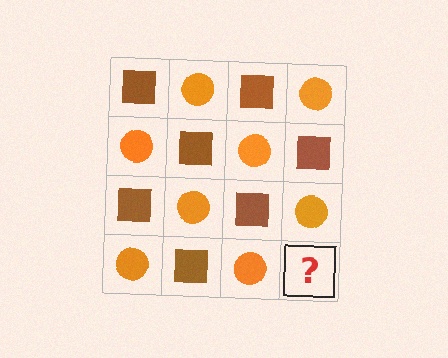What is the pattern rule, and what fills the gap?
The rule is that it alternates brown square and orange circle in a checkerboard pattern. The gap should be filled with a brown square.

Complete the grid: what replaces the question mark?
The question mark should be replaced with a brown square.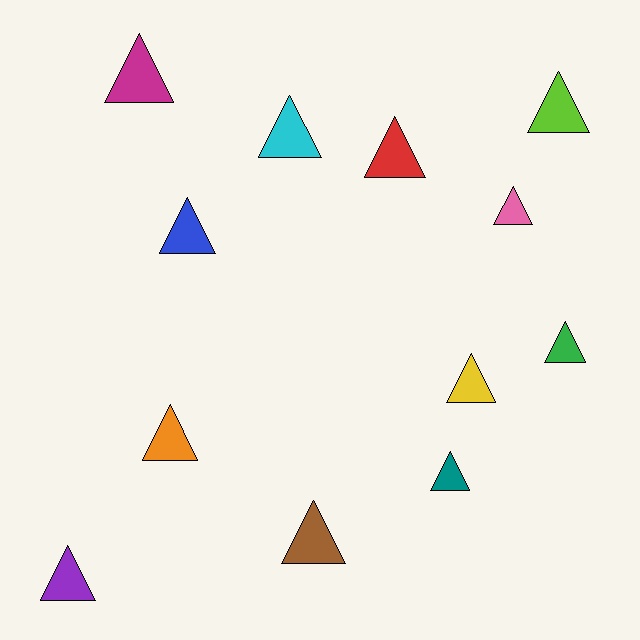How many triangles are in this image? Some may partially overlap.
There are 12 triangles.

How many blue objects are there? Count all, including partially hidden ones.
There is 1 blue object.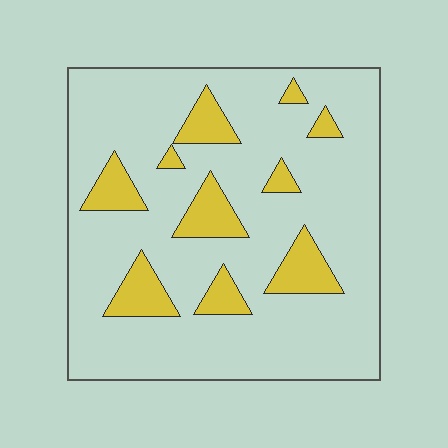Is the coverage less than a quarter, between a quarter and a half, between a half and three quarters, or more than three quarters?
Less than a quarter.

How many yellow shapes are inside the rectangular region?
10.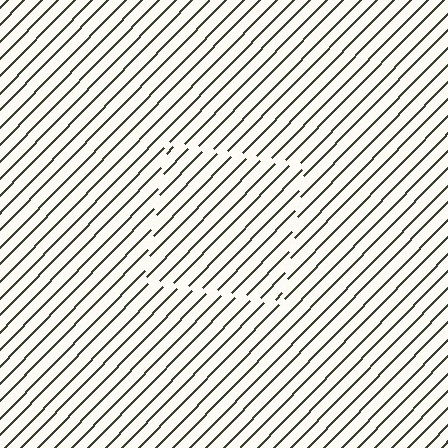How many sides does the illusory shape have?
4 sides — the line-ends trace a square.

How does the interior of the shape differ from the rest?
The interior of the shape contains the same grating, shifted by half a period — the contour is defined by the phase discontinuity where line-ends from the inner and outer gratings abut.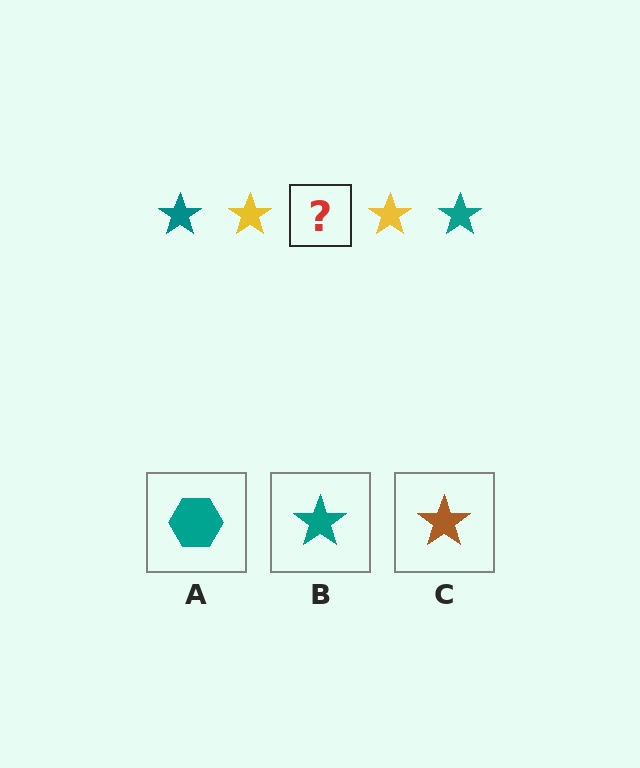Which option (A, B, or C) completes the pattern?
B.